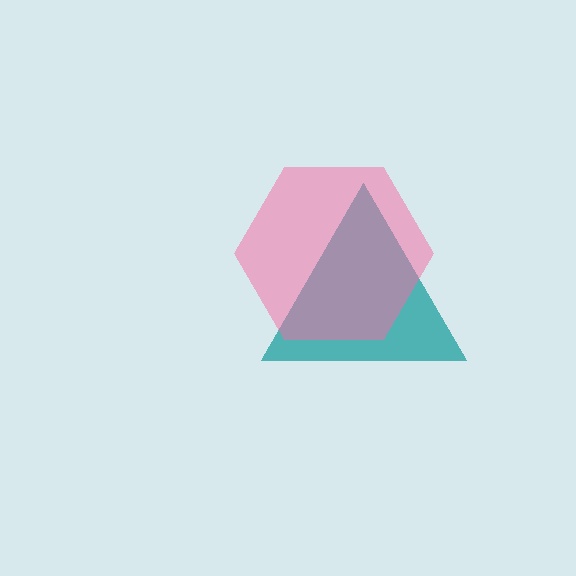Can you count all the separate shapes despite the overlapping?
Yes, there are 2 separate shapes.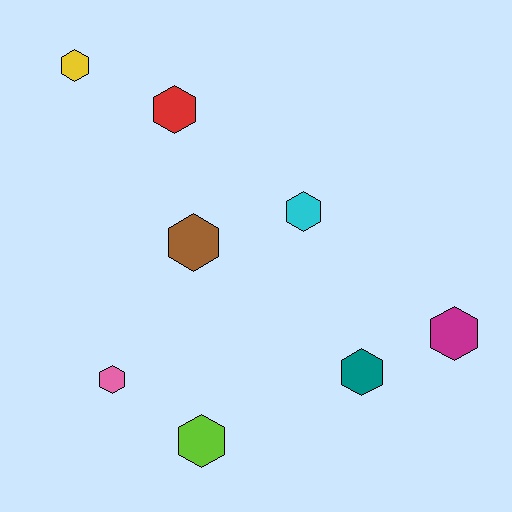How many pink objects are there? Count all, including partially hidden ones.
There is 1 pink object.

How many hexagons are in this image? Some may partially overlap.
There are 8 hexagons.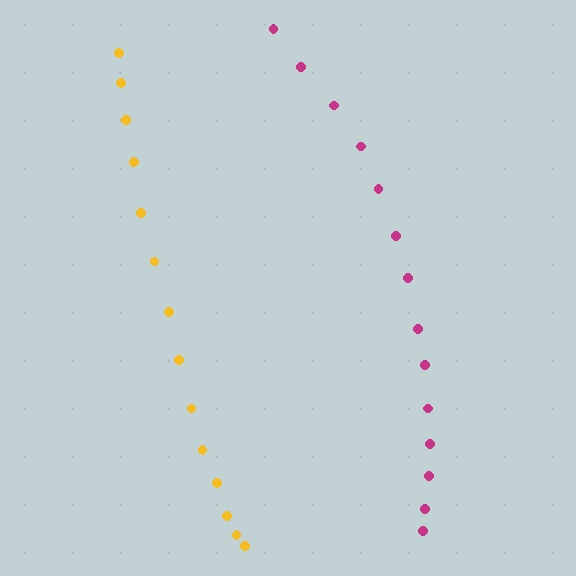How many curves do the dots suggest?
There are 2 distinct paths.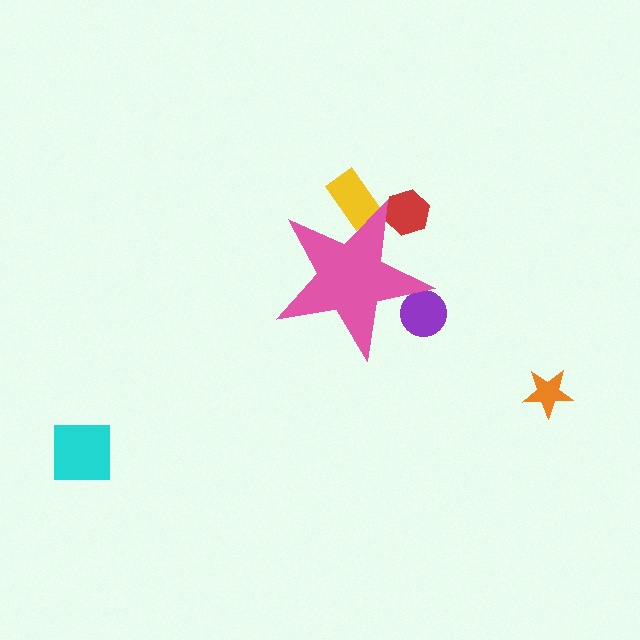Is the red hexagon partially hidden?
Yes, the red hexagon is partially hidden behind the pink star.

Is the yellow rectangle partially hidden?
Yes, the yellow rectangle is partially hidden behind the pink star.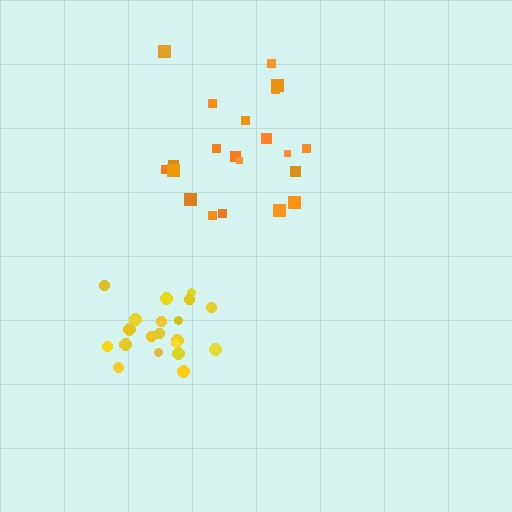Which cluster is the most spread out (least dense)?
Orange.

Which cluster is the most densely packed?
Yellow.